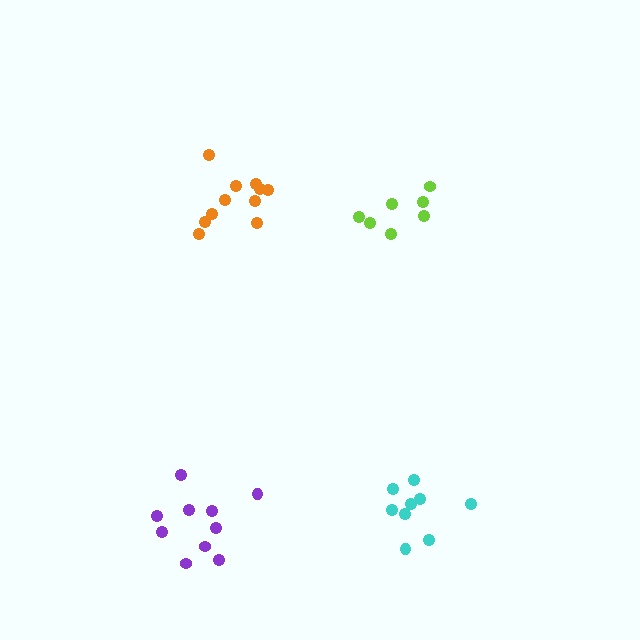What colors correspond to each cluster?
The clusters are colored: purple, lime, cyan, orange.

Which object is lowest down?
The purple cluster is bottommost.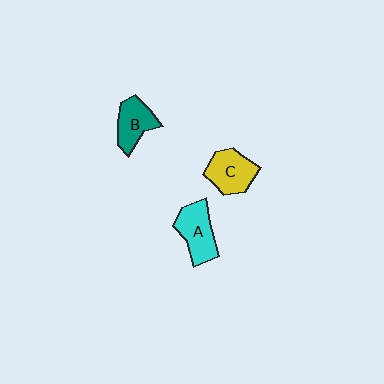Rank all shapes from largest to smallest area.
From largest to smallest: A (cyan), C (yellow), B (teal).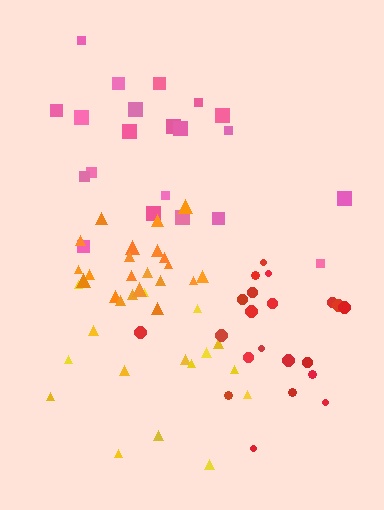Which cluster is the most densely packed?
Orange.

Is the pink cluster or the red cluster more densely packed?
Red.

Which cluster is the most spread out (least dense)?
Pink.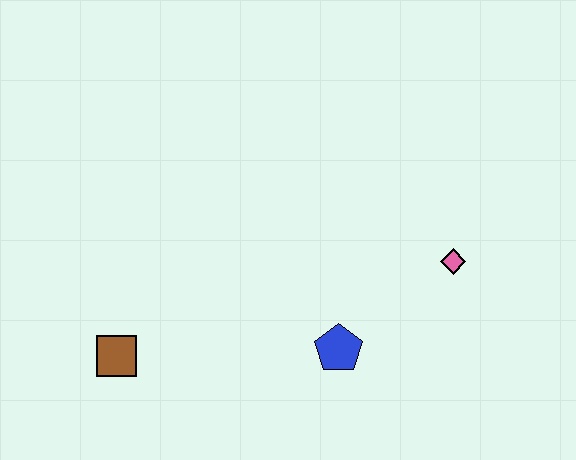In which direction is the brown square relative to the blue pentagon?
The brown square is to the left of the blue pentagon.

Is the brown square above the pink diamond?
No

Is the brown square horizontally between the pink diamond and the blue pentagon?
No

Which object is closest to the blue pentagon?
The pink diamond is closest to the blue pentagon.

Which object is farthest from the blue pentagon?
The brown square is farthest from the blue pentagon.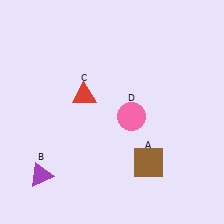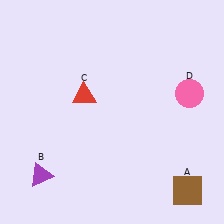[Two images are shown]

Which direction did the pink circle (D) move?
The pink circle (D) moved right.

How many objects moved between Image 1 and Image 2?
2 objects moved between the two images.